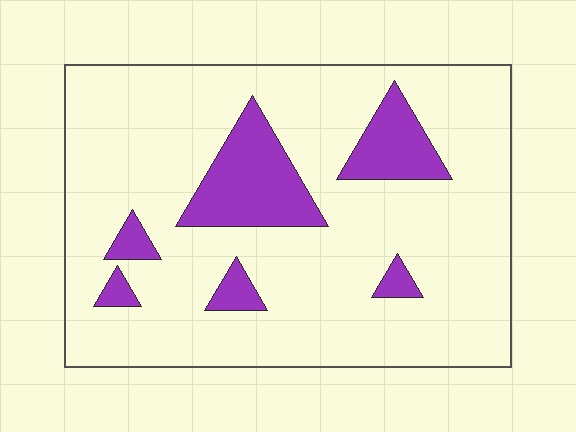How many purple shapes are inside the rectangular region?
6.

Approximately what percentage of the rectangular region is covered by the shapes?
Approximately 15%.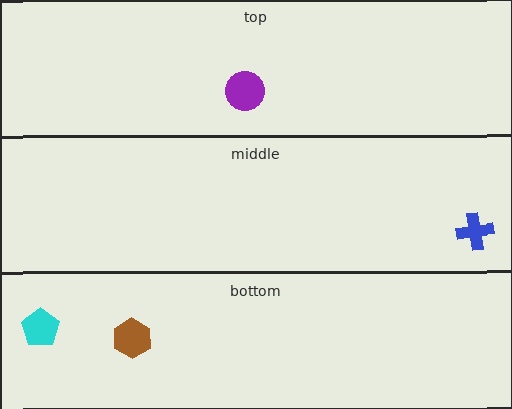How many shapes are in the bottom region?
2.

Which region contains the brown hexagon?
The bottom region.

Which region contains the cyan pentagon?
The bottom region.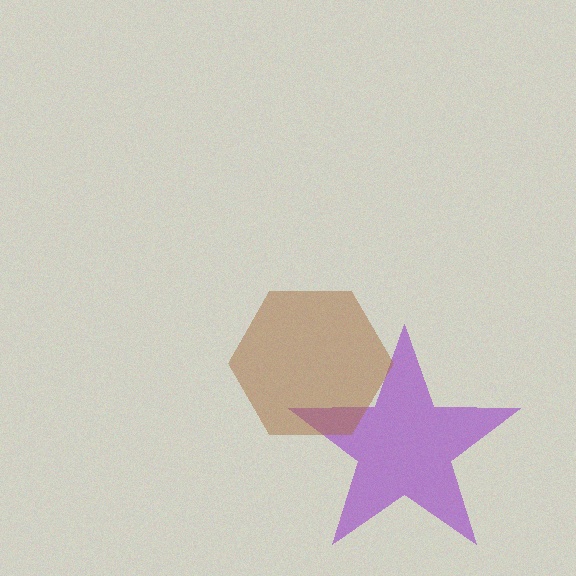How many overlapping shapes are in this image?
There are 2 overlapping shapes in the image.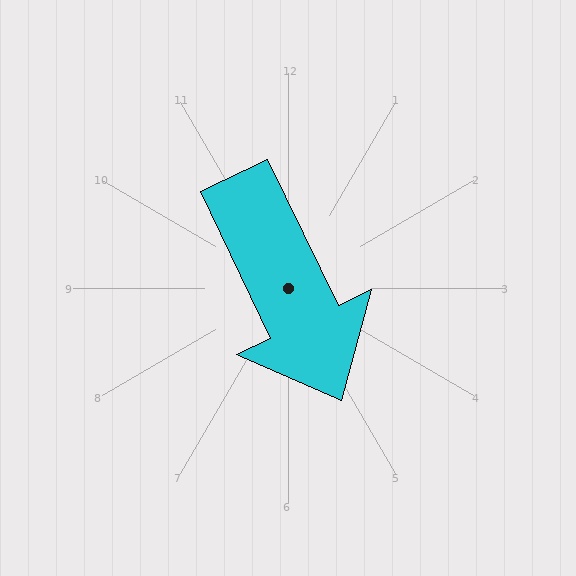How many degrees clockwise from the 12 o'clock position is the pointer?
Approximately 154 degrees.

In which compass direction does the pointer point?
Southeast.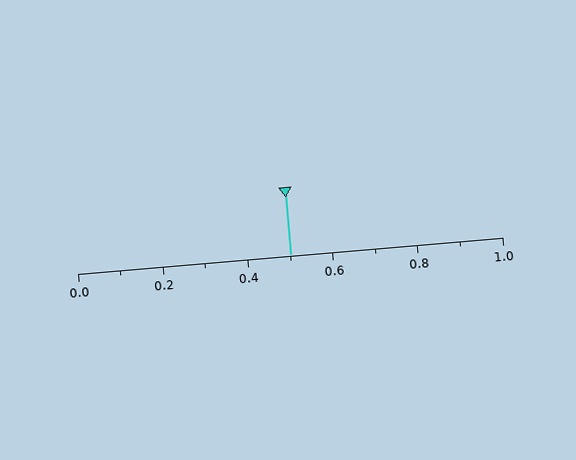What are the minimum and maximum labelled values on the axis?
The axis runs from 0.0 to 1.0.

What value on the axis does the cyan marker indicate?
The marker indicates approximately 0.5.